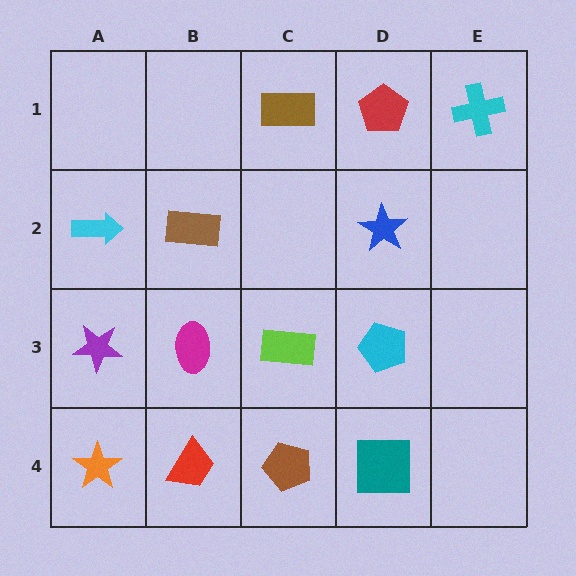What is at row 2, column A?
A cyan arrow.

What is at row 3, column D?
A cyan pentagon.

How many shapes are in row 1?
3 shapes.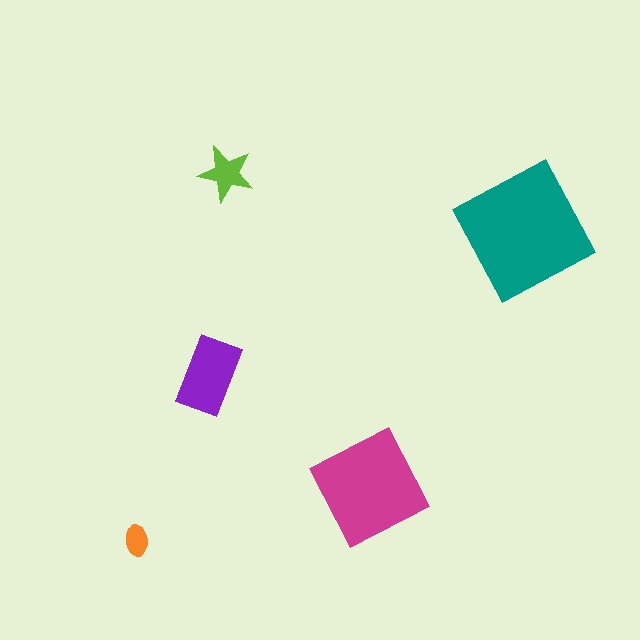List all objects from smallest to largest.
The orange ellipse, the lime star, the purple rectangle, the magenta diamond, the teal square.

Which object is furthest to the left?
The orange ellipse is leftmost.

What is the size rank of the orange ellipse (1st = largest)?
5th.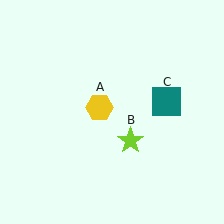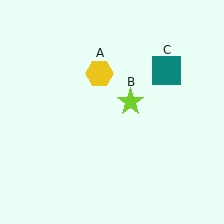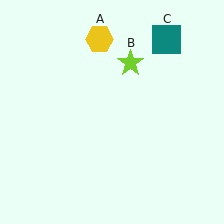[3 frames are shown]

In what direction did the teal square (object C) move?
The teal square (object C) moved up.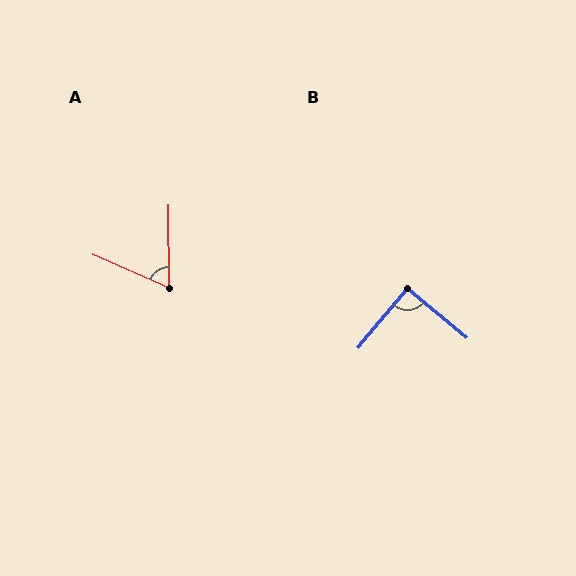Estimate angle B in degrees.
Approximately 89 degrees.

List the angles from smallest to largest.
A (66°), B (89°).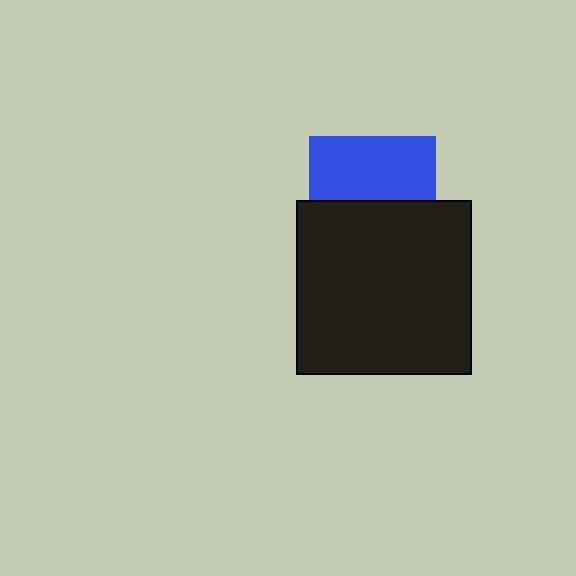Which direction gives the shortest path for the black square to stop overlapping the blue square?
Moving down gives the shortest separation.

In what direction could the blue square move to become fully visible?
The blue square could move up. That would shift it out from behind the black square entirely.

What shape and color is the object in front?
The object in front is a black square.